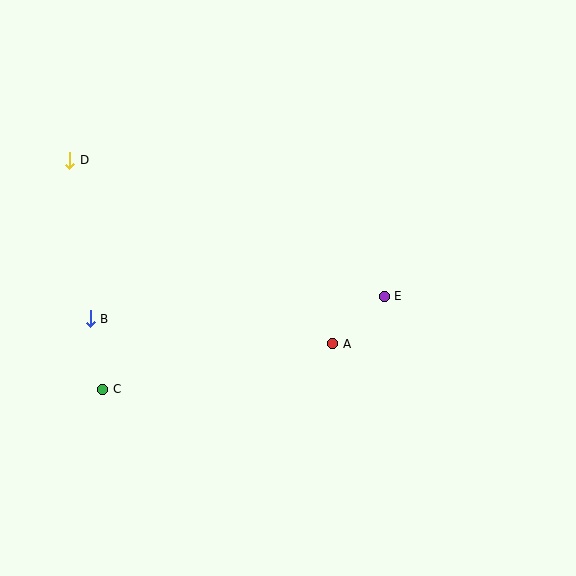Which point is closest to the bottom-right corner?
Point A is closest to the bottom-right corner.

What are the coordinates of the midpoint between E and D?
The midpoint between E and D is at (227, 228).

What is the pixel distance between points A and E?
The distance between A and E is 70 pixels.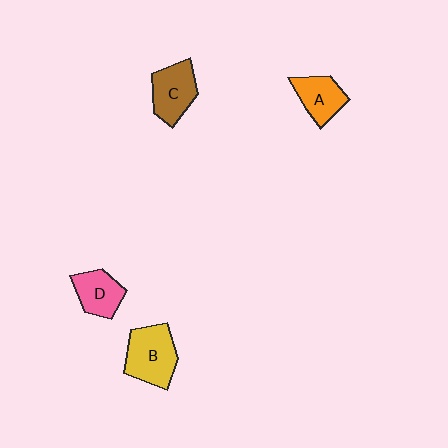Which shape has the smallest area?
Shape A (orange).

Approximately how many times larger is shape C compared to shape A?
Approximately 1.2 times.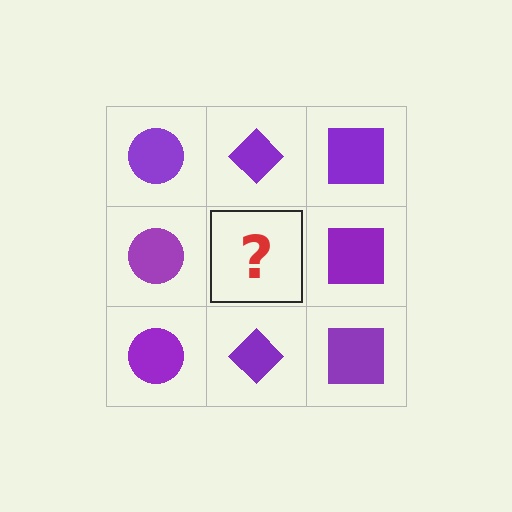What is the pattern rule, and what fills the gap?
The rule is that each column has a consistent shape. The gap should be filled with a purple diamond.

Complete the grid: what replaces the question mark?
The question mark should be replaced with a purple diamond.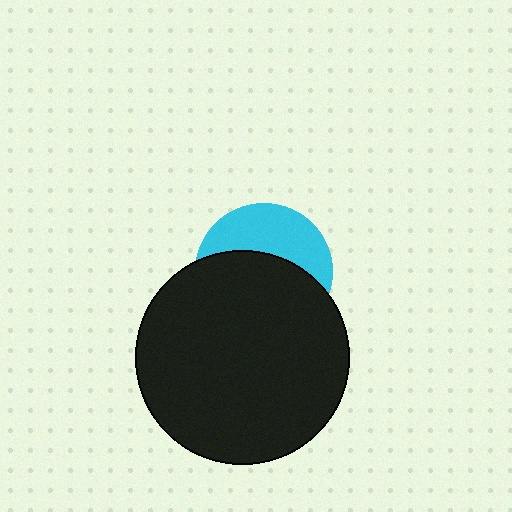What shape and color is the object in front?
The object in front is a black circle.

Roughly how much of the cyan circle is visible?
A small part of it is visible (roughly 40%).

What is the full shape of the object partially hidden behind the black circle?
The partially hidden object is a cyan circle.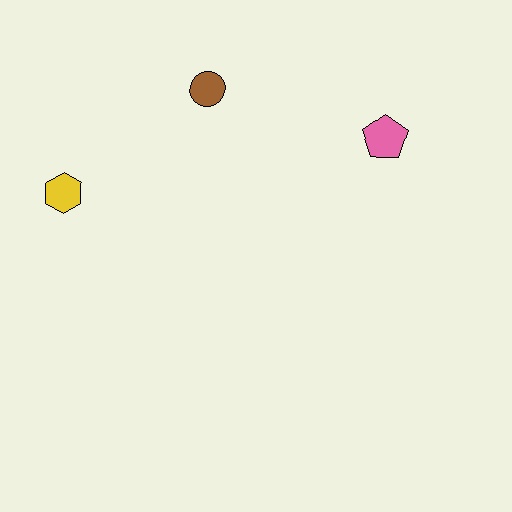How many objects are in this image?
There are 3 objects.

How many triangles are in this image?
There are no triangles.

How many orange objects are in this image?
There are no orange objects.